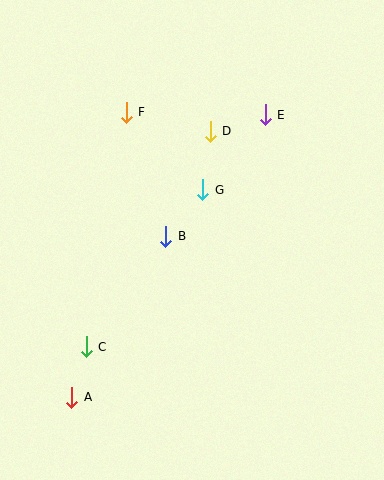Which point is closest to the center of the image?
Point B at (166, 236) is closest to the center.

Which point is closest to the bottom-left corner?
Point A is closest to the bottom-left corner.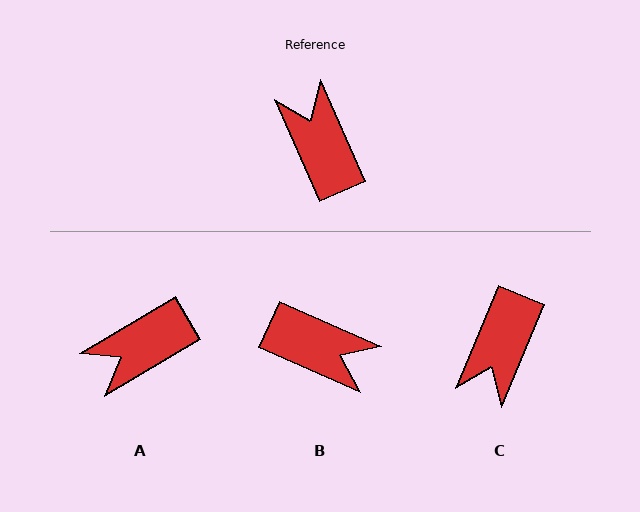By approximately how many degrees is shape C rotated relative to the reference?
Approximately 133 degrees counter-clockwise.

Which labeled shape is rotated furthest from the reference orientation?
B, about 138 degrees away.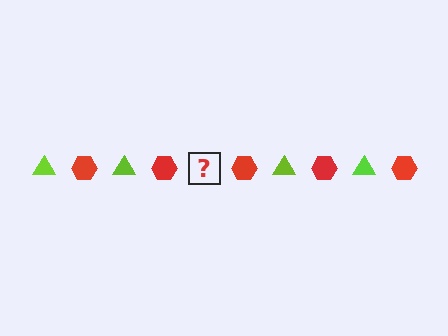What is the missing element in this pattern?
The missing element is a lime triangle.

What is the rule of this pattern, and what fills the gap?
The rule is that the pattern alternates between lime triangle and red hexagon. The gap should be filled with a lime triangle.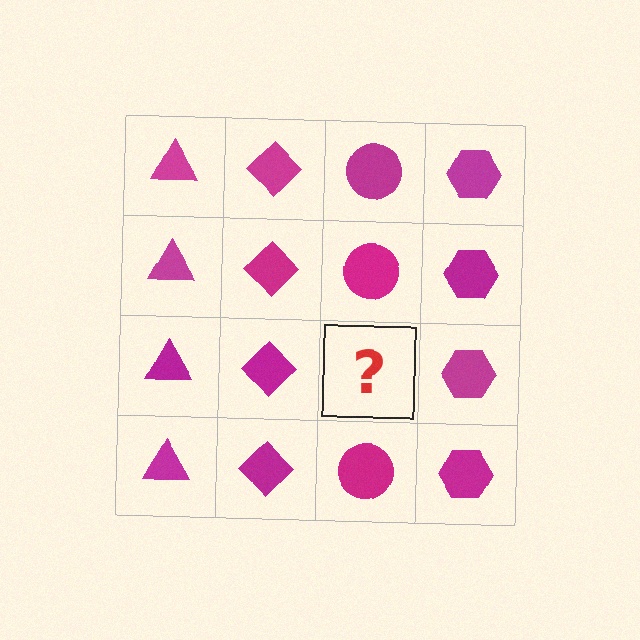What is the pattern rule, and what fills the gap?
The rule is that each column has a consistent shape. The gap should be filled with a magenta circle.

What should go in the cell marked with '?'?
The missing cell should contain a magenta circle.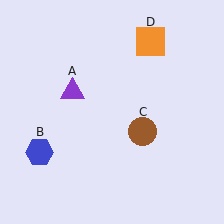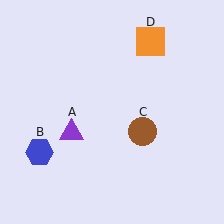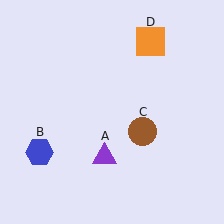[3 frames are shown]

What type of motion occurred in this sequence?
The purple triangle (object A) rotated counterclockwise around the center of the scene.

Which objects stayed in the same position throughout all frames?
Blue hexagon (object B) and brown circle (object C) and orange square (object D) remained stationary.